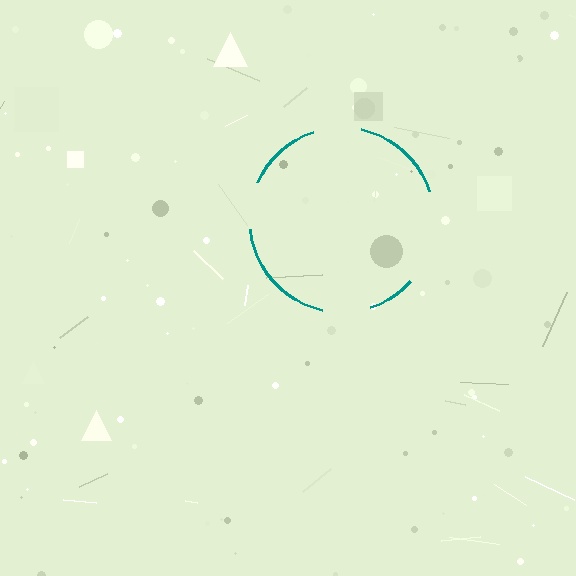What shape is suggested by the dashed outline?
The dashed outline suggests a circle.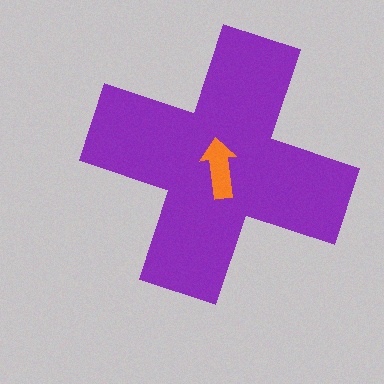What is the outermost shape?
The purple cross.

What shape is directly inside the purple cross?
The orange arrow.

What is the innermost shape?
The orange arrow.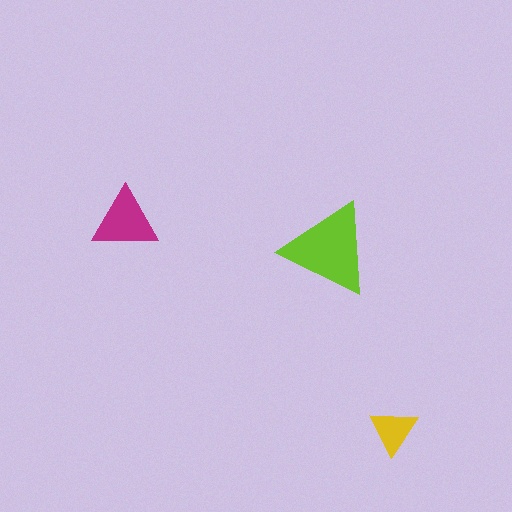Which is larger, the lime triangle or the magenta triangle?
The lime one.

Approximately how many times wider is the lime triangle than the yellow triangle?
About 2 times wider.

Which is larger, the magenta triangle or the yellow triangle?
The magenta one.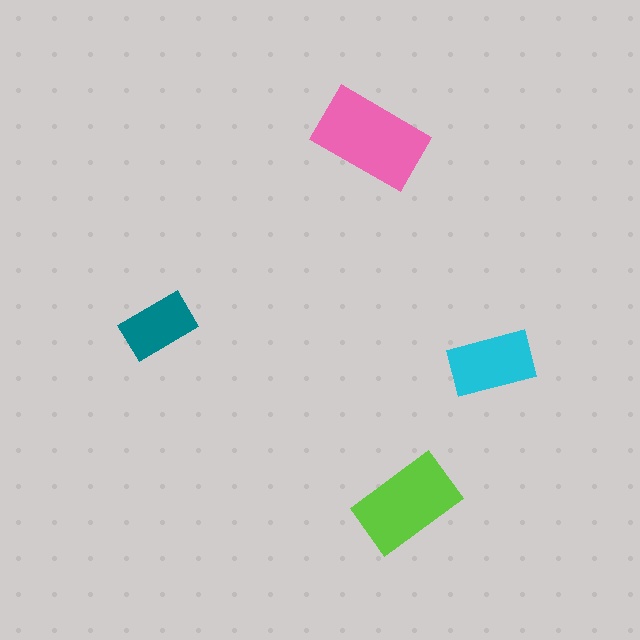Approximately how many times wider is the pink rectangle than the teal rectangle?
About 1.5 times wider.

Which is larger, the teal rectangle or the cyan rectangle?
The cyan one.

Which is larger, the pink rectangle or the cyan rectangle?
The pink one.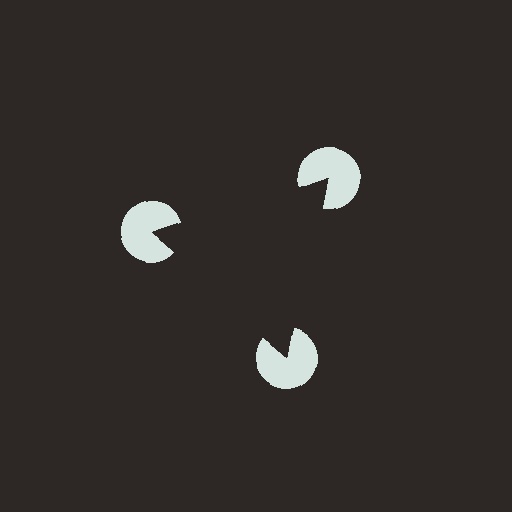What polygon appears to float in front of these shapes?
An illusory triangle — its edges are inferred from the aligned wedge cuts in the pac-man discs, not physically drawn.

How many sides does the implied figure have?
3 sides.